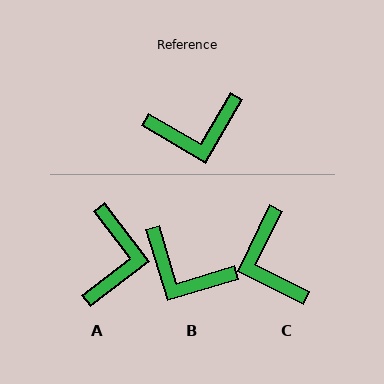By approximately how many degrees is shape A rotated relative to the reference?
Approximately 68 degrees counter-clockwise.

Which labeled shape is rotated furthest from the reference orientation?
C, about 86 degrees away.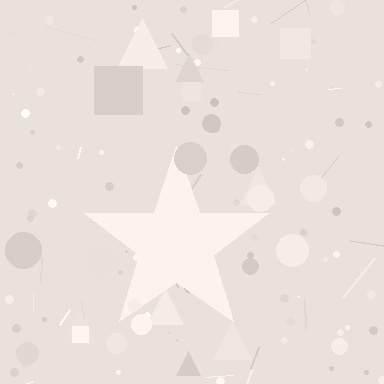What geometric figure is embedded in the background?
A star is embedded in the background.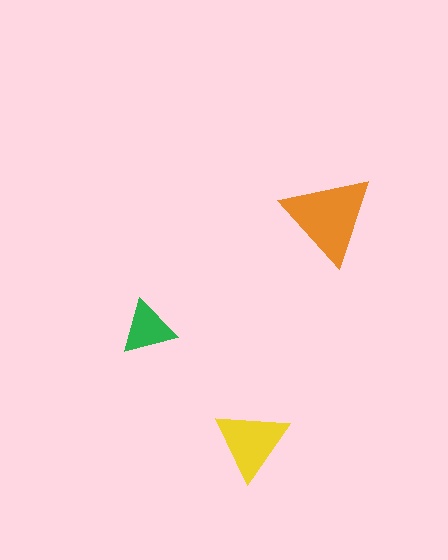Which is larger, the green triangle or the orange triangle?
The orange one.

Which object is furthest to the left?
The green triangle is leftmost.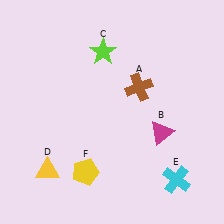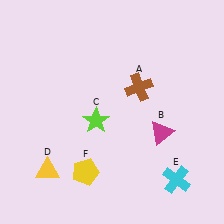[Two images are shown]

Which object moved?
The lime star (C) moved down.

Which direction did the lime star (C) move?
The lime star (C) moved down.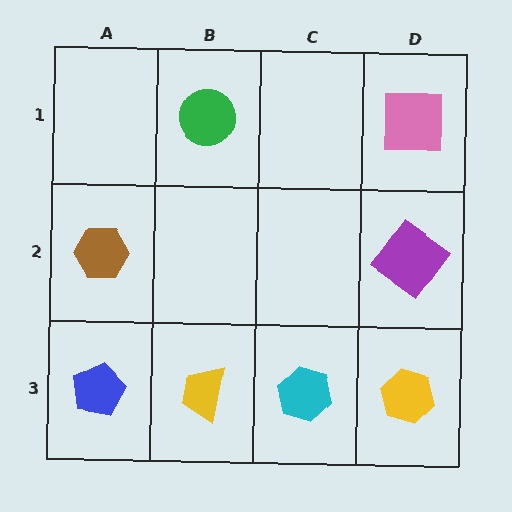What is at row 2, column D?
A purple diamond.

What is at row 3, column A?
A blue pentagon.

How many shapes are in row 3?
4 shapes.